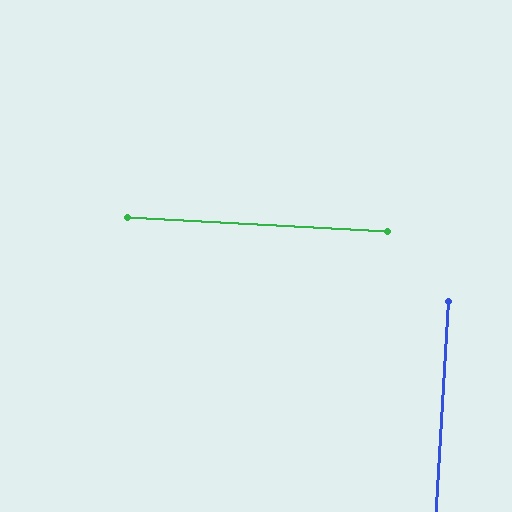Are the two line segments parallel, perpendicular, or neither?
Perpendicular — they meet at approximately 90°.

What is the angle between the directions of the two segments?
Approximately 90 degrees.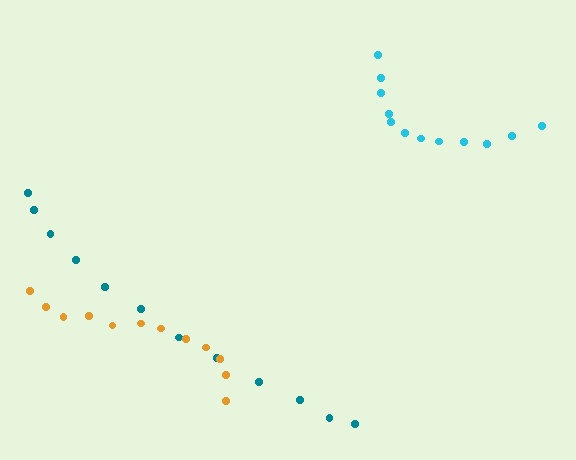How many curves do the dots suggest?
There are 3 distinct paths.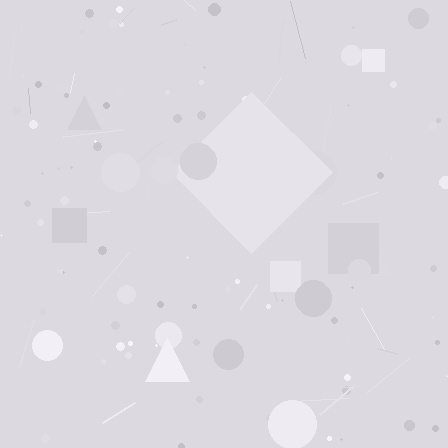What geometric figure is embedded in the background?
A diamond is embedded in the background.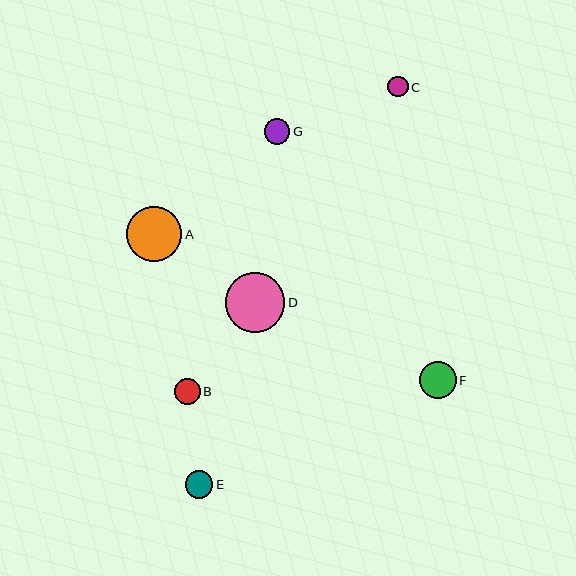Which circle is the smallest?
Circle C is the smallest with a size of approximately 21 pixels.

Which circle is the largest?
Circle D is the largest with a size of approximately 59 pixels.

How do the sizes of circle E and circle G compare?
Circle E and circle G are approximately the same size.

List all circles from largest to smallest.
From largest to smallest: D, A, F, E, B, G, C.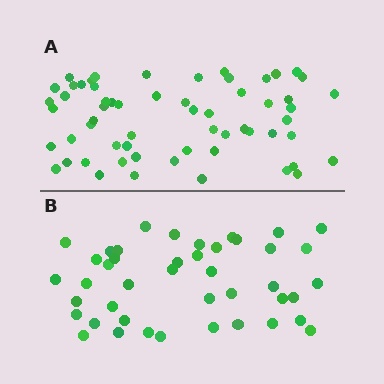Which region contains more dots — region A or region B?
Region A (the top region) has more dots.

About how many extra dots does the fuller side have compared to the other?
Region A has approximately 15 more dots than region B.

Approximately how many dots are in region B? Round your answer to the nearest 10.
About 40 dots. (The exact count is 43, which rounds to 40.)